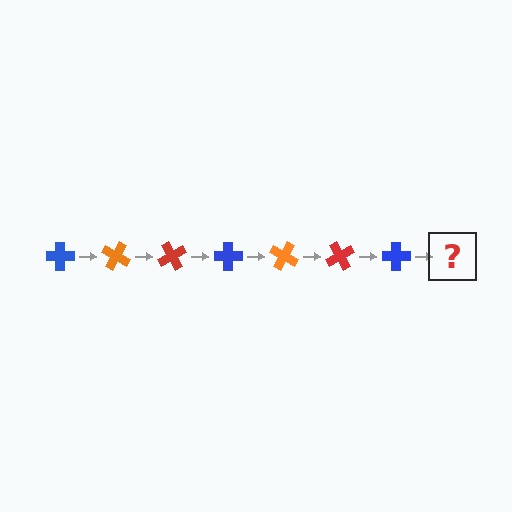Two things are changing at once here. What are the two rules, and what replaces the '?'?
The two rules are that it rotates 30 degrees each step and the color cycles through blue, orange, and red. The '?' should be an orange cross, rotated 210 degrees from the start.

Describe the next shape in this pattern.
It should be an orange cross, rotated 210 degrees from the start.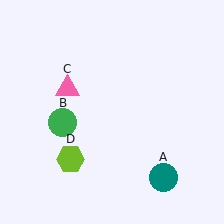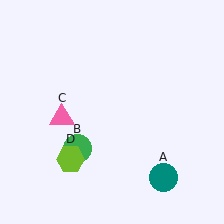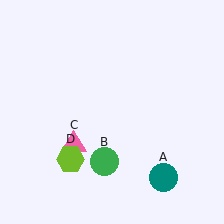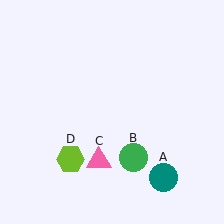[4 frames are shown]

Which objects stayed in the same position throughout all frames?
Teal circle (object A) and lime hexagon (object D) remained stationary.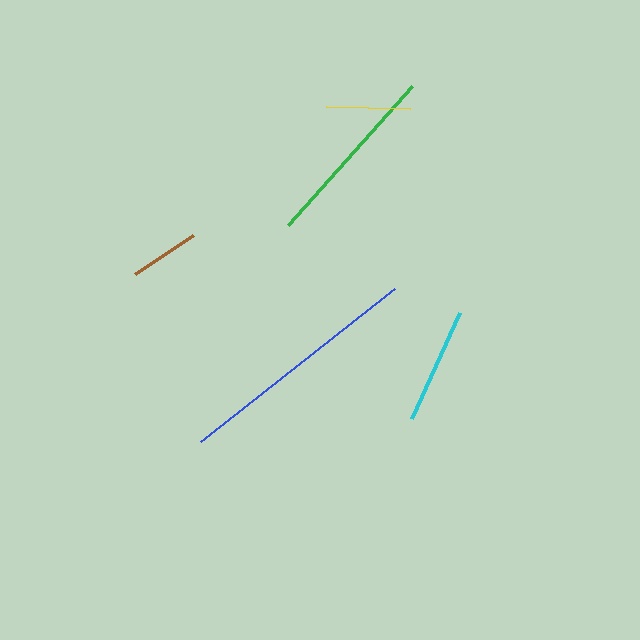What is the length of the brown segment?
The brown segment is approximately 70 pixels long.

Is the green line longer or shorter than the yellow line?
The green line is longer than the yellow line.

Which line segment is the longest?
The blue line is the longest at approximately 248 pixels.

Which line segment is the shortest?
The brown line is the shortest at approximately 70 pixels.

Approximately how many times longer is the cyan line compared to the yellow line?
The cyan line is approximately 1.4 times the length of the yellow line.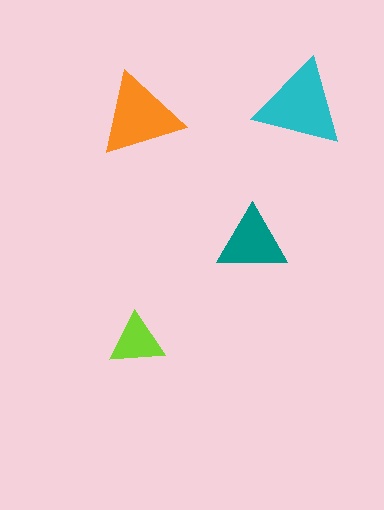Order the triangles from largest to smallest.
the cyan one, the orange one, the teal one, the lime one.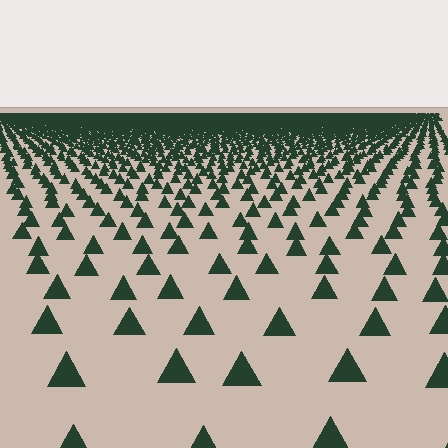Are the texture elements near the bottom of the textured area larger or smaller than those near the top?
Larger. Near the bottom, elements are closer to the viewer and appear at a bigger on-screen size.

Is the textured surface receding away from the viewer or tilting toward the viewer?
The surface is receding away from the viewer. Texture elements get smaller and denser toward the top.